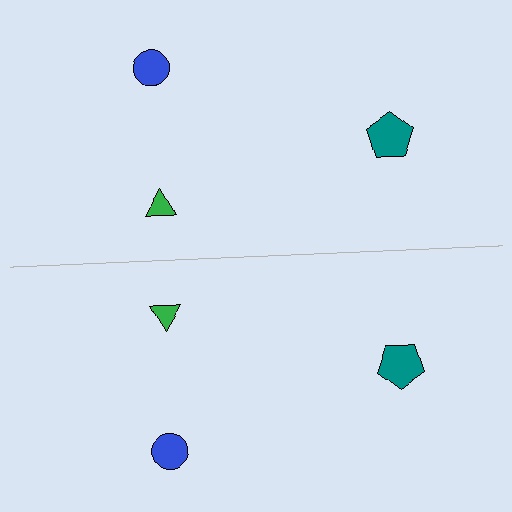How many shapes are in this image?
There are 6 shapes in this image.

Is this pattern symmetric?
Yes, this pattern has bilateral (reflection) symmetry.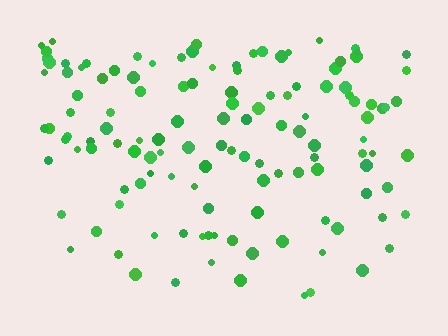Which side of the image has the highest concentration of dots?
The top.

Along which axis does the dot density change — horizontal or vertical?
Vertical.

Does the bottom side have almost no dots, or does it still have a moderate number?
Still a moderate number, just noticeably fewer than the top.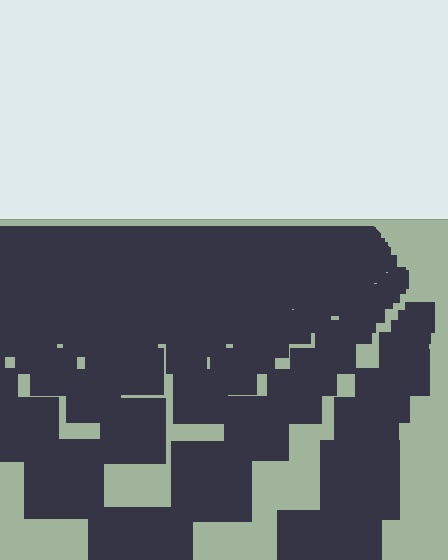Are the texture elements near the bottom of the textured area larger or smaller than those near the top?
Larger. Near the bottom, elements are closer to the viewer and appear at a bigger on-screen size.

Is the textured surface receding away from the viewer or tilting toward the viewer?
The surface is receding away from the viewer. Texture elements get smaller and denser toward the top.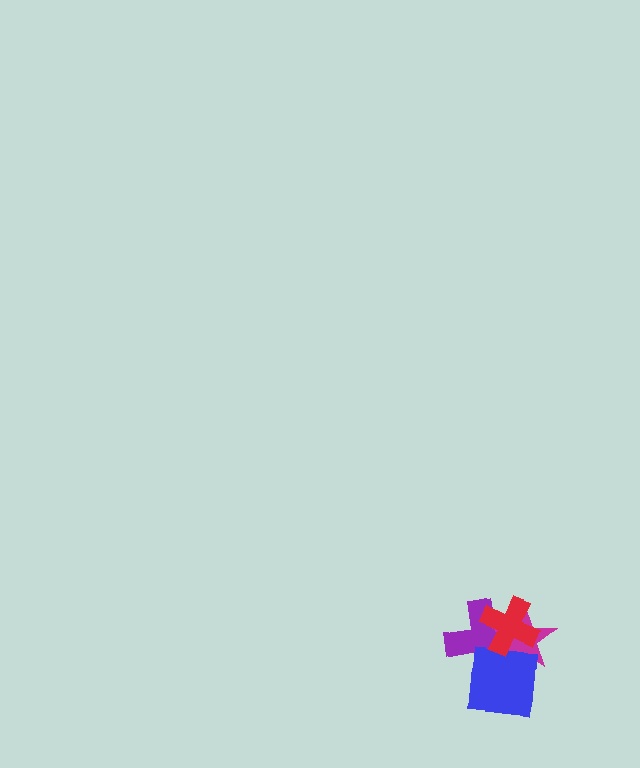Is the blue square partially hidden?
Yes, it is partially covered by another shape.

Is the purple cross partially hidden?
Yes, it is partially covered by another shape.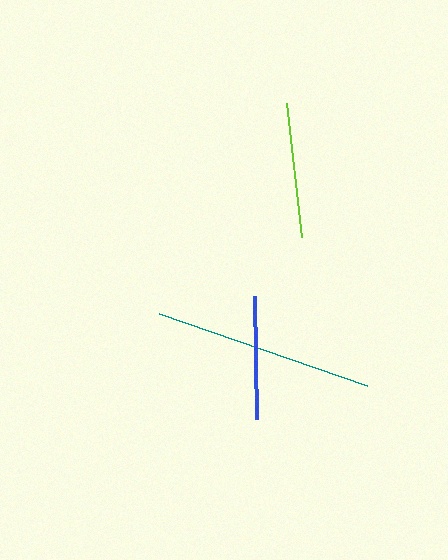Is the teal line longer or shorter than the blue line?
The teal line is longer than the blue line.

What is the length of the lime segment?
The lime segment is approximately 136 pixels long.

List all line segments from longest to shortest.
From longest to shortest: teal, lime, blue.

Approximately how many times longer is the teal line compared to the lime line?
The teal line is approximately 1.6 times the length of the lime line.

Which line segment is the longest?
The teal line is the longest at approximately 220 pixels.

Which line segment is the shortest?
The blue line is the shortest at approximately 123 pixels.